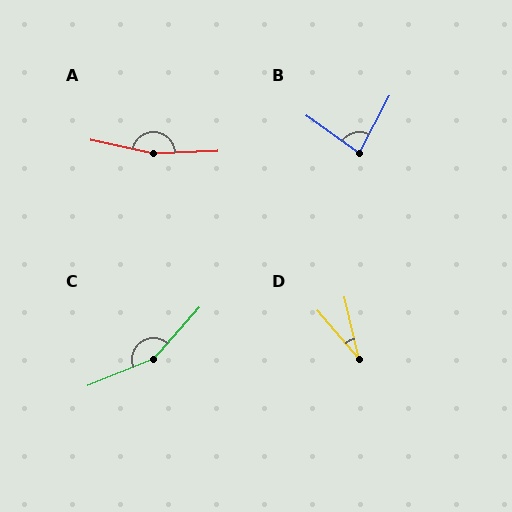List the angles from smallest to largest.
D (27°), B (82°), C (153°), A (166°).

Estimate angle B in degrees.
Approximately 82 degrees.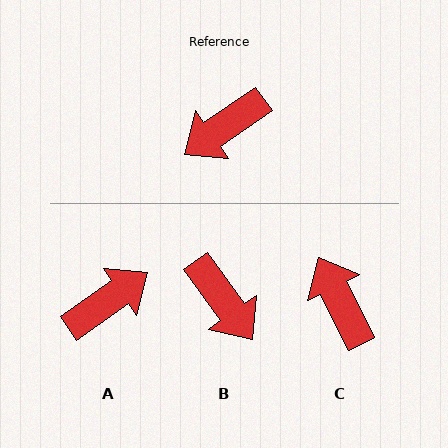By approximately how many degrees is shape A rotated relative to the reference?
Approximately 179 degrees clockwise.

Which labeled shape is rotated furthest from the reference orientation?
A, about 179 degrees away.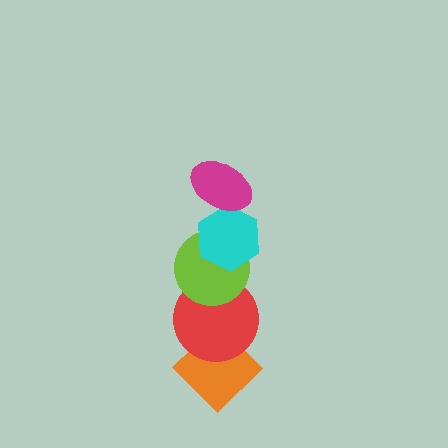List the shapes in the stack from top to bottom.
From top to bottom: the magenta ellipse, the cyan hexagon, the lime circle, the red circle, the orange diamond.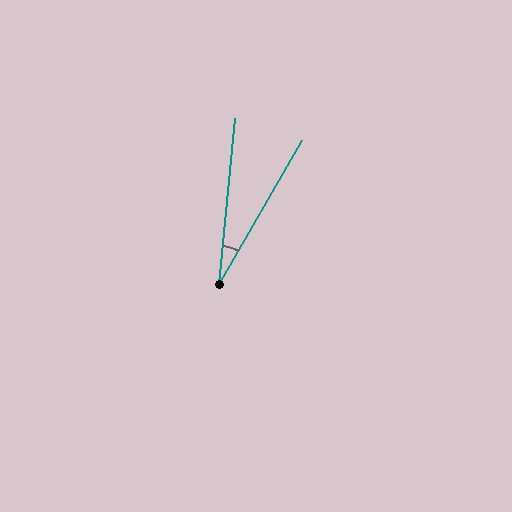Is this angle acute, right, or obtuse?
It is acute.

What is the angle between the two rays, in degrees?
Approximately 25 degrees.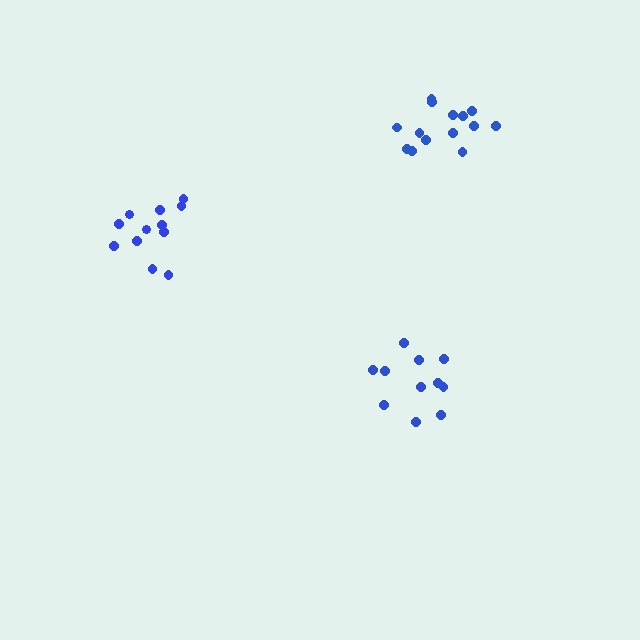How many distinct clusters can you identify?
There are 3 distinct clusters.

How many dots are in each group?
Group 1: 12 dots, Group 2: 11 dots, Group 3: 14 dots (37 total).